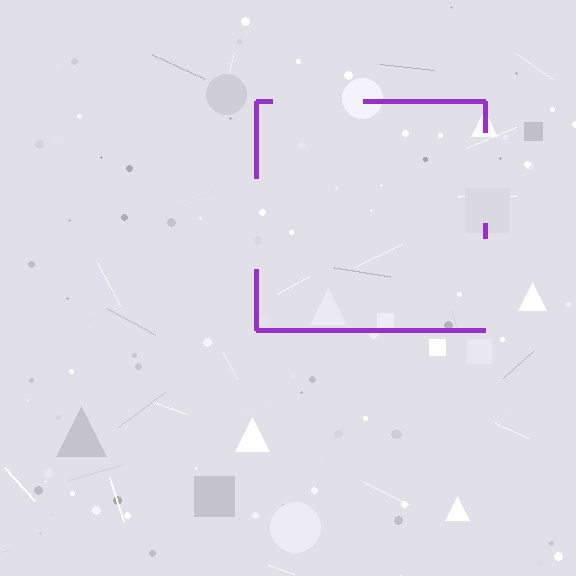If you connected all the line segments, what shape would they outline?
They would outline a square.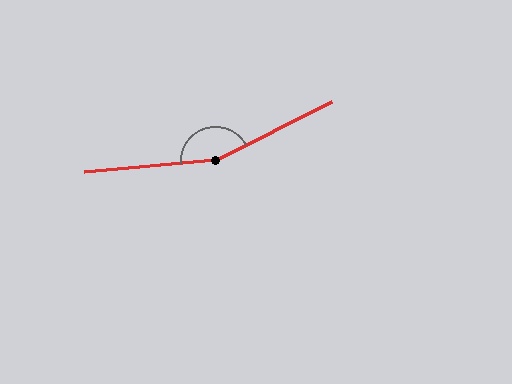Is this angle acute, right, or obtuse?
It is obtuse.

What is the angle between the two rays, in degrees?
Approximately 158 degrees.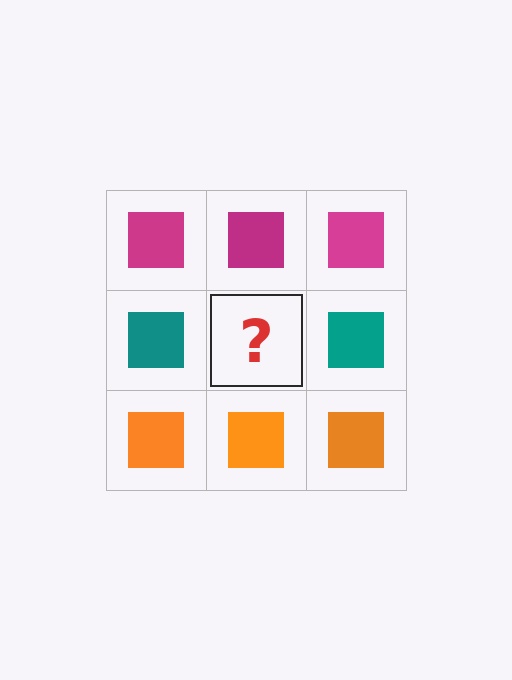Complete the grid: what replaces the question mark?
The question mark should be replaced with a teal square.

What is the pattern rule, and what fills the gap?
The rule is that each row has a consistent color. The gap should be filled with a teal square.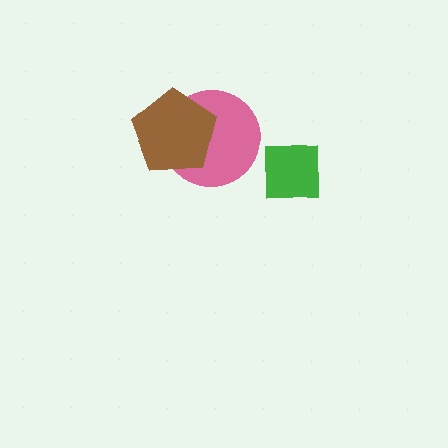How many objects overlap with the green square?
0 objects overlap with the green square.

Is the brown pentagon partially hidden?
No, no other shape covers it.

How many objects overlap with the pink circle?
1 object overlaps with the pink circle.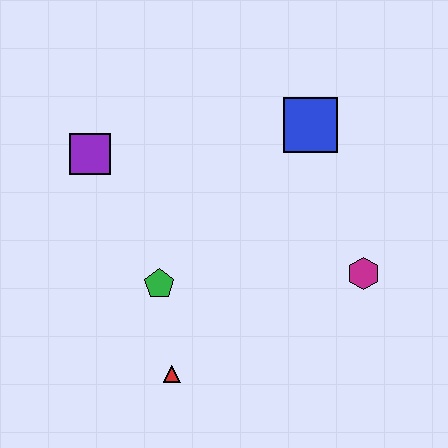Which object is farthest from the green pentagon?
The blue square is farthest from the green pentagon.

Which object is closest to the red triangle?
The green pentagon is closest to the red triangle.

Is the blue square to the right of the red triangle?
Yes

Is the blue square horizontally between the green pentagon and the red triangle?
No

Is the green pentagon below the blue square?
Yes